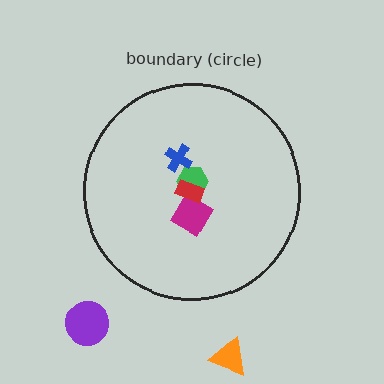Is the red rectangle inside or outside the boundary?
Inside.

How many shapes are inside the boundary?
4 inside, 2 outside.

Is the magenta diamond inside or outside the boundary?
Inside.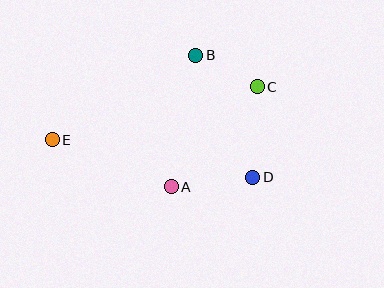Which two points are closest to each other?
Points B and C are closest to each other.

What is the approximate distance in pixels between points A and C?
The distance between A and C is approximately 132 pixels.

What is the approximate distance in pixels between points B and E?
The distance between B and E is approximately 167 pixels.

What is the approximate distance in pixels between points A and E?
The distance between A and E is approximately 128 pixels.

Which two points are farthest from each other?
Points C and E are farthest from each other.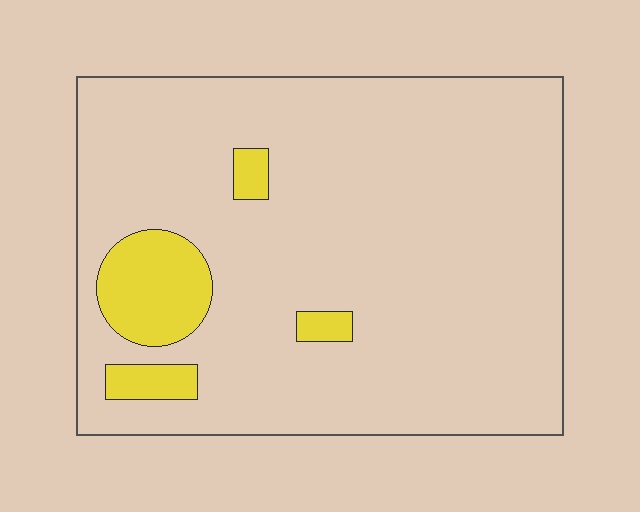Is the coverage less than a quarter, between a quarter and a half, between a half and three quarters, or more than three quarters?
Less than a quarter.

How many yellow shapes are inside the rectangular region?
4.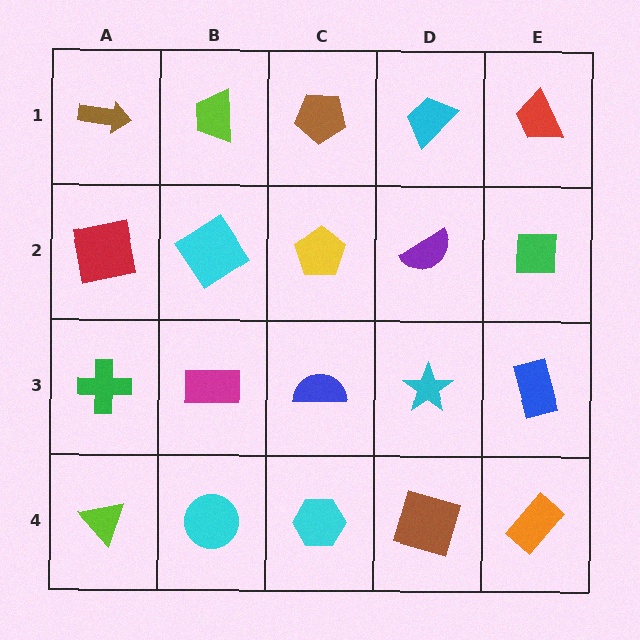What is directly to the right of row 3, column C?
A cyan star.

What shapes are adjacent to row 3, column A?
A red square (row 2, column A), a lime triangle (row 4, column A), a magenta rectangle (row 3, column B).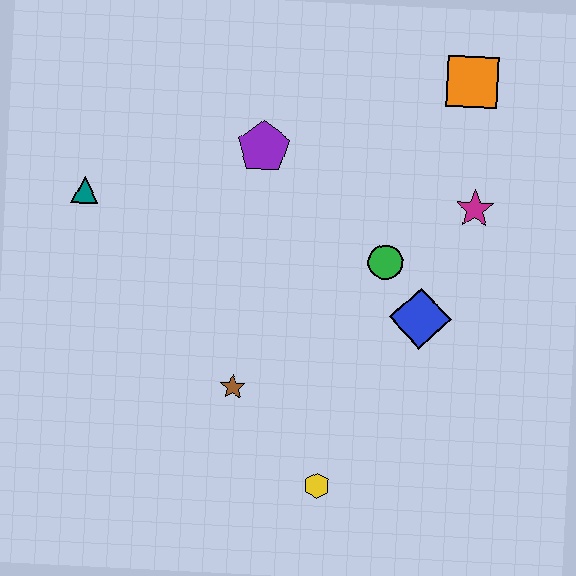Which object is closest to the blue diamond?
The green circle is closest to the blue diamond.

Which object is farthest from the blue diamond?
The teal triangle is farthest from the blue diamond.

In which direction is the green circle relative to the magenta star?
The green circle is to the left of the magenta star.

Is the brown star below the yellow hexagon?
No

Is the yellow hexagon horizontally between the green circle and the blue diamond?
No